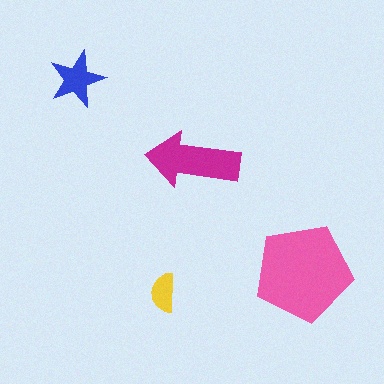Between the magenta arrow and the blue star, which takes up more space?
The magenta arrow.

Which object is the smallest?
The yellow semicircle.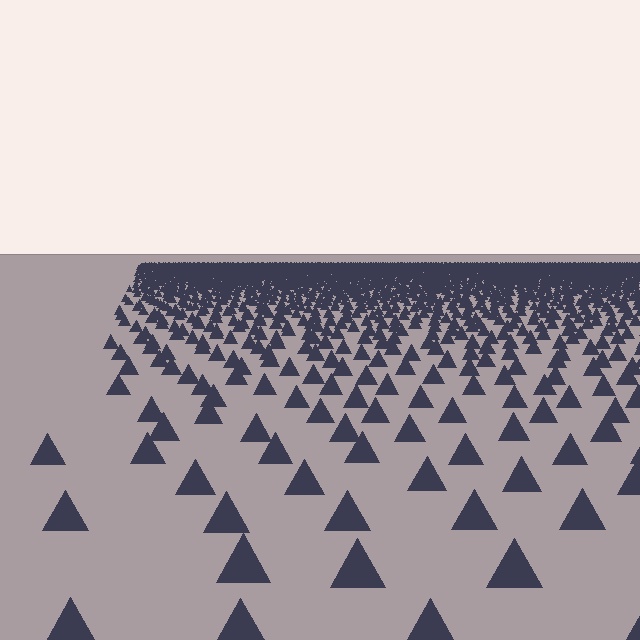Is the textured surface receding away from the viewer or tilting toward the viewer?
The surface is receding away from the viewer. Texture elements get smaller and denser toward the top.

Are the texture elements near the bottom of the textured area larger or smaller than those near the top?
Larger. Near the bottom, elements are closer to the viewer and appear at a bigger on-screen size.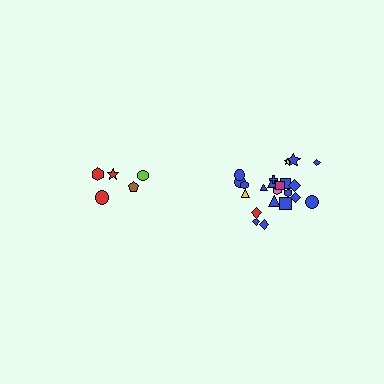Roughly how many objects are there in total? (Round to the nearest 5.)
Roughly 25 objects in total.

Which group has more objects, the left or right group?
The right group.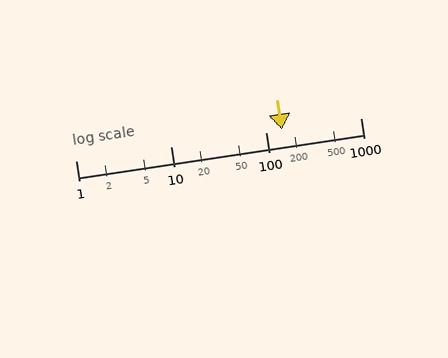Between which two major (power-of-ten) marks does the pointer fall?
The pointer is between 100 and 1000.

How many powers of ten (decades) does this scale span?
The scale spans 3 decades, from 1 to 1000.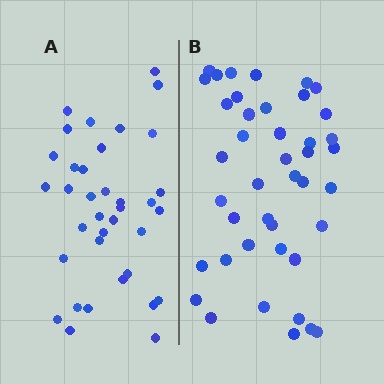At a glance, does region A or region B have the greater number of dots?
Region B (the right region) has more dots.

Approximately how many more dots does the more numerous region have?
Region B has about 6 more dots than region A.